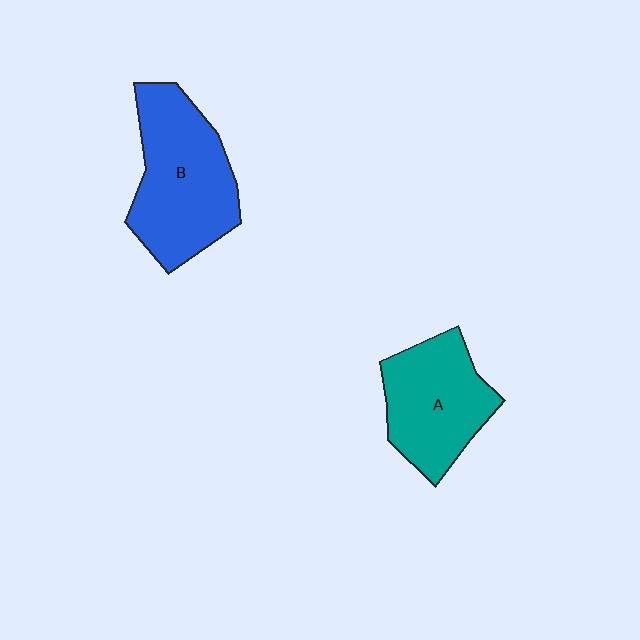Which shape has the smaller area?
Shape A (teal).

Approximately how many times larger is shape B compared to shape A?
Approximately 1.2 times.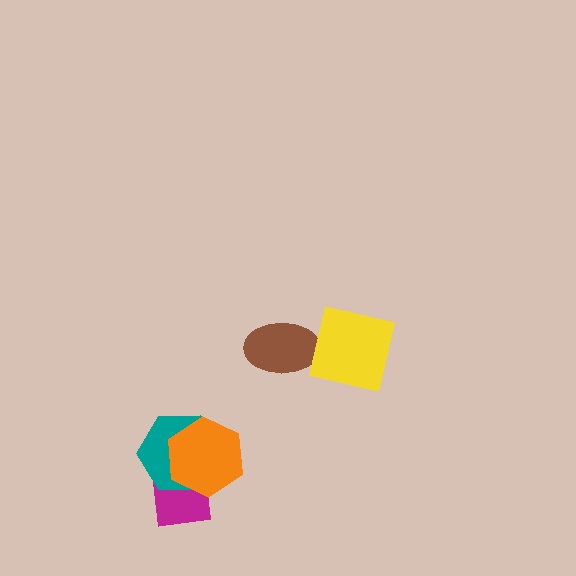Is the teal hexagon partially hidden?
Yes, it is partially covered by another shape.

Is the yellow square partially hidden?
No, no other shape covers it.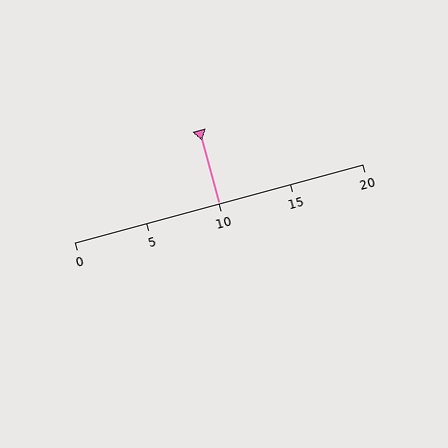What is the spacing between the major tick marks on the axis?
The major ticks are spaced 5 apart.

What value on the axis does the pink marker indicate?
The marker indicates approximately 10.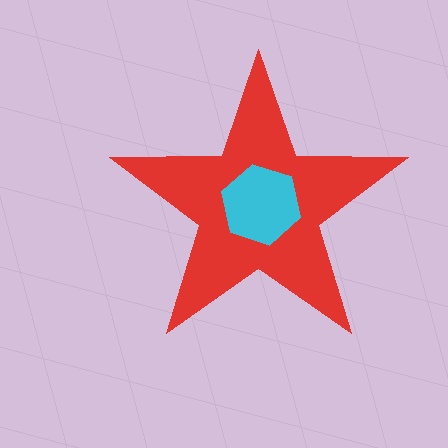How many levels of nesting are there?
2.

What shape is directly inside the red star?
The cyan hexagon.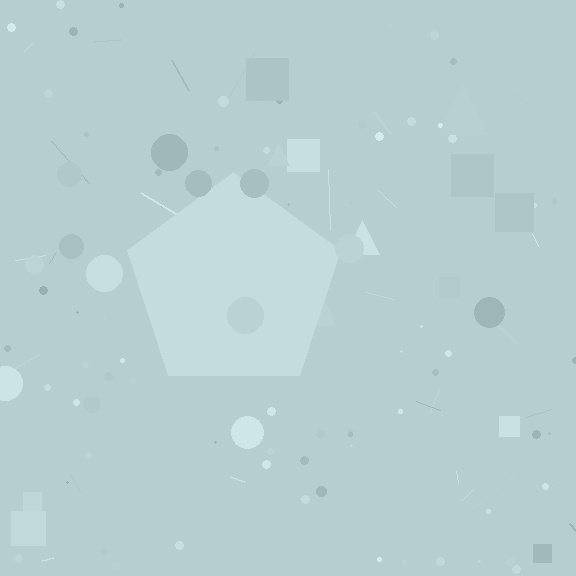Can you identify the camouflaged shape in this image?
The camouflaged shape is a pentagon.